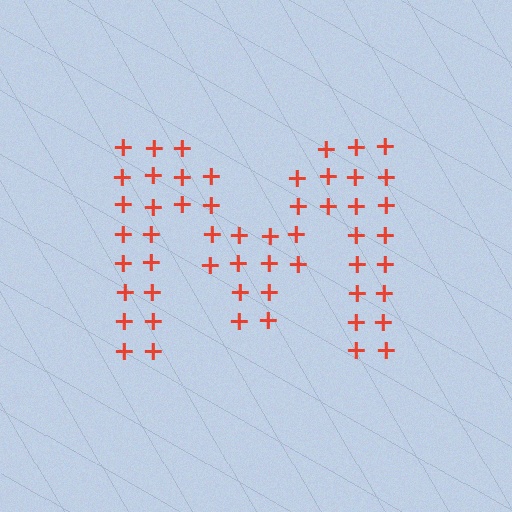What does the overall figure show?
The overall figure shows the letter M.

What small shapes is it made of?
It is made of small plus signs.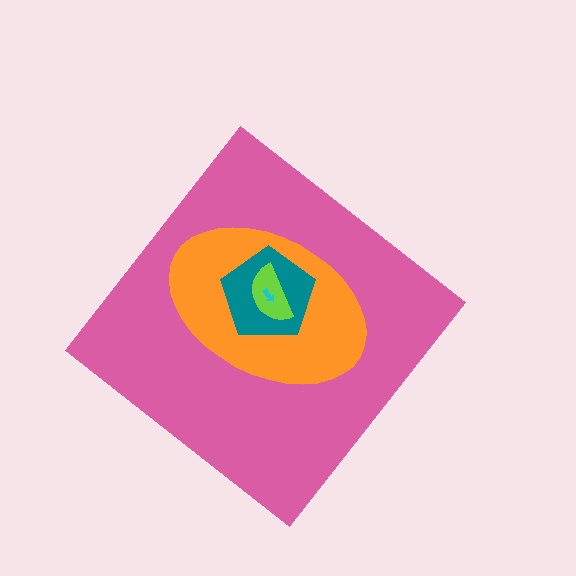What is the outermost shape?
The pink diamond.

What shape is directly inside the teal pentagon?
The lime semicircle.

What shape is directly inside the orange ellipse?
The teal pentagon.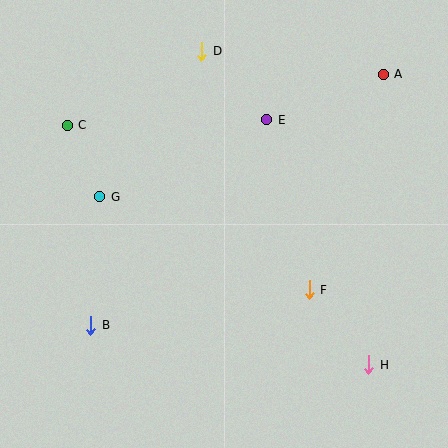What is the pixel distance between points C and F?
The distance between C and F is 293 pixels.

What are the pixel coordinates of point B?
Point B is at (91, 326).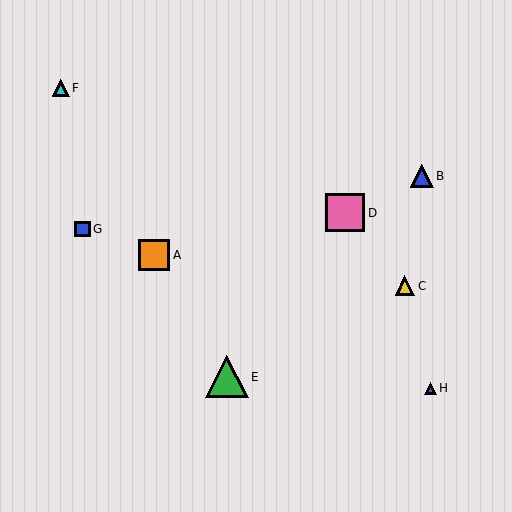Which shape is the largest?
The green triangle (labeled E) is the largest.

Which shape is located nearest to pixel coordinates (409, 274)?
The yellow triangle (labeled C) at (405, 286) is nearest to that location.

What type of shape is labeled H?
Shape H is a purple triangle.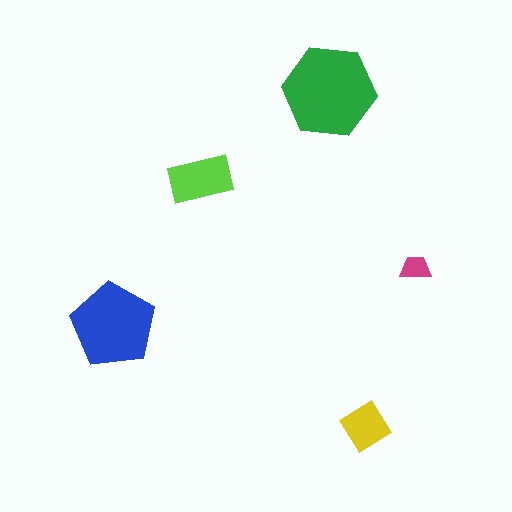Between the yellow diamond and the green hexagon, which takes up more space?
The green hexagon.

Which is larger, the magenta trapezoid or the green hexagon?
The green hexagon.